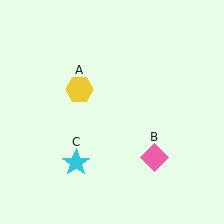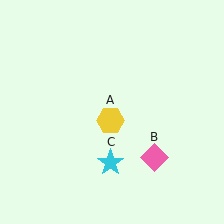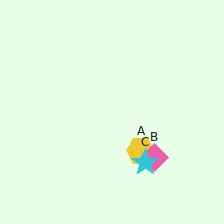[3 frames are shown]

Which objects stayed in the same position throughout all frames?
Pink diamond (object B) remained stationary.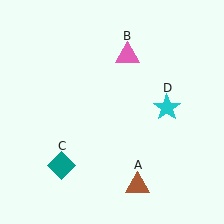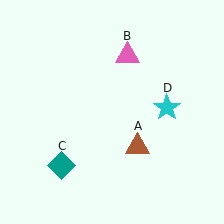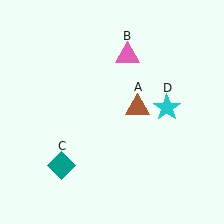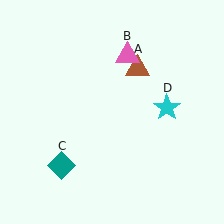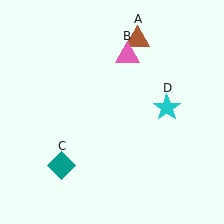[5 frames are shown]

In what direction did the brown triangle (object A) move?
The brown triangle (object A) moved up.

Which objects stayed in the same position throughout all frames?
Pink triangle (object B) and teal diamond (object C) and cyan star (object D) remained stationary.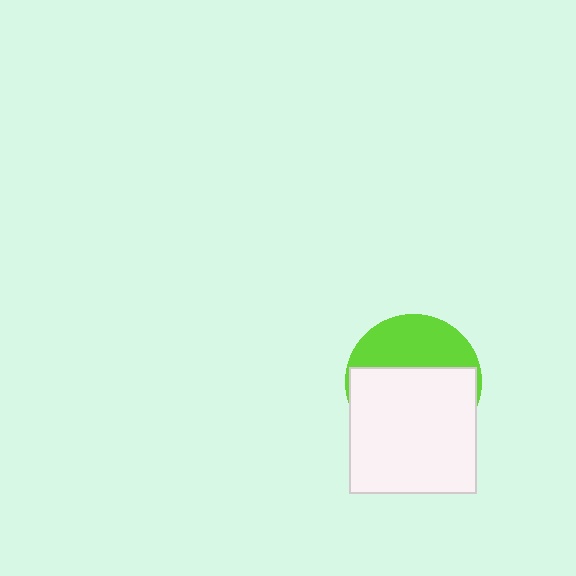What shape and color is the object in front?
The object in front is a white square.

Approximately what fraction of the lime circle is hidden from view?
Roughly 62% of the lime circle is hidden behind the white square.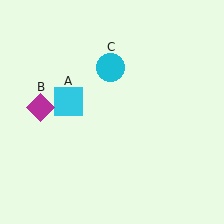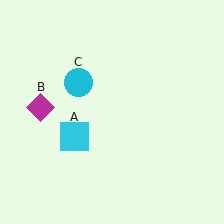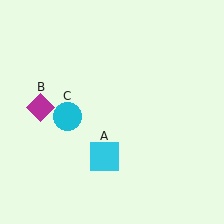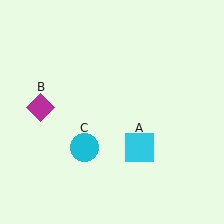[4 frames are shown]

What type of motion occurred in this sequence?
The cyan square (object A), cyan circle (object C) rotated counterclockwise around the center of the scene.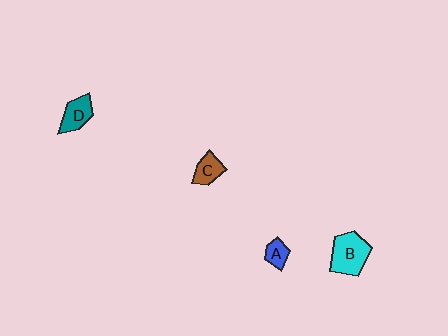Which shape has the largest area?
Shape B (cyan).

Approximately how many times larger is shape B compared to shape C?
Approximately 1.9 times.